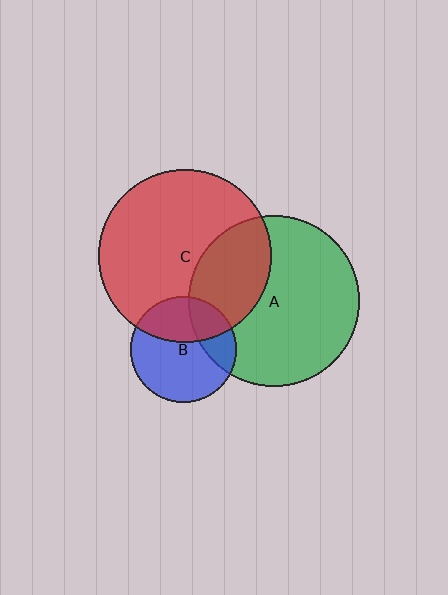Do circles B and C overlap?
Yes.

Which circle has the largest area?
Circle C (red).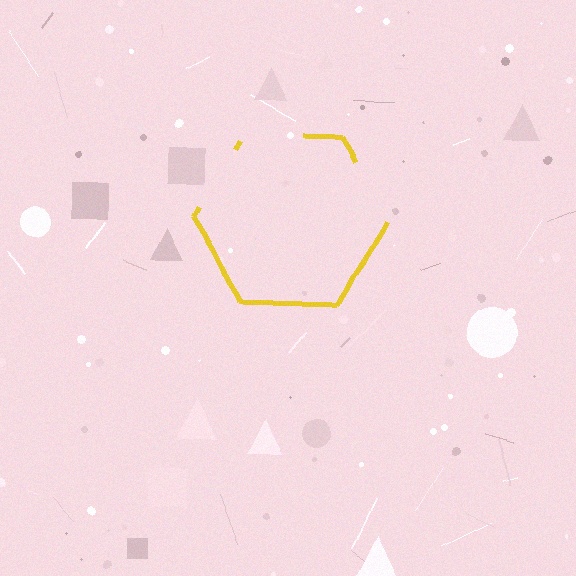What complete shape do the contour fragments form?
The contour fragments form a hexagon.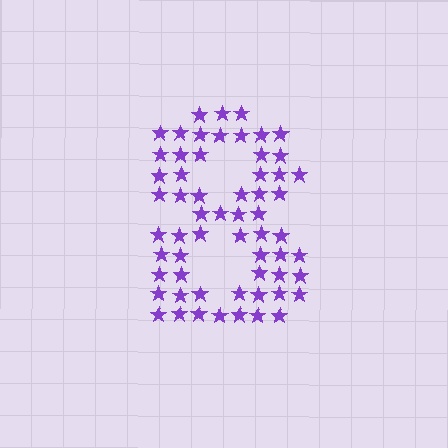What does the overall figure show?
The overall figure shows the digit 8.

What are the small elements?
The small elements are stars.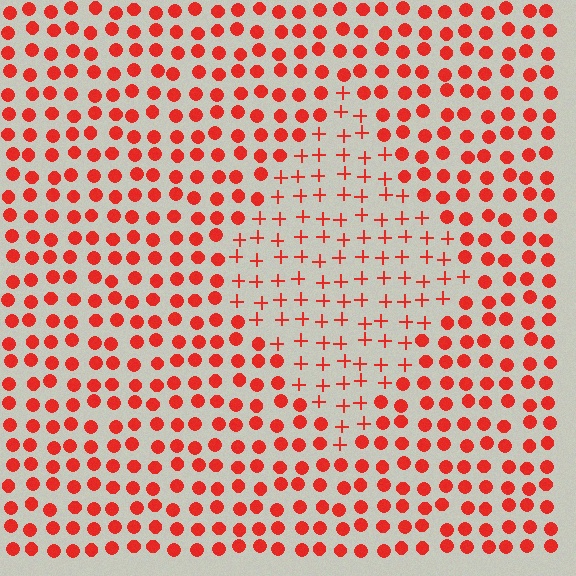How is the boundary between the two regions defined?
The boundary is defined by a change in element shape: plus signs inside vs. circles outside. All elements share the same color and spacing.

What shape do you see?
I see a diamond.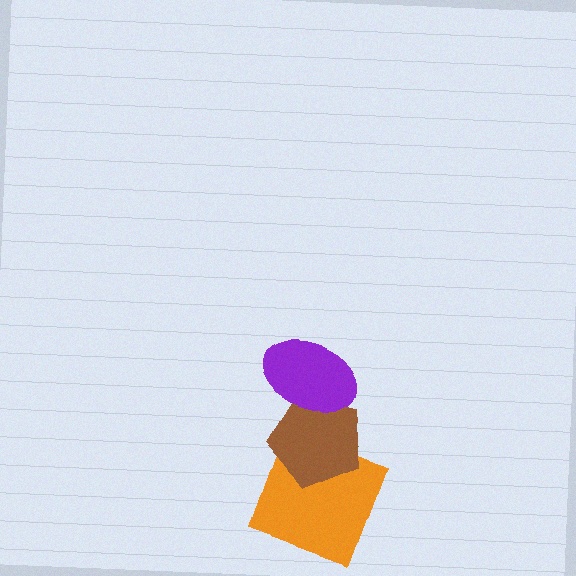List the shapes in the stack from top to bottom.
From top to bottom: the purple ellipse, the brown pentagon, the orange square.